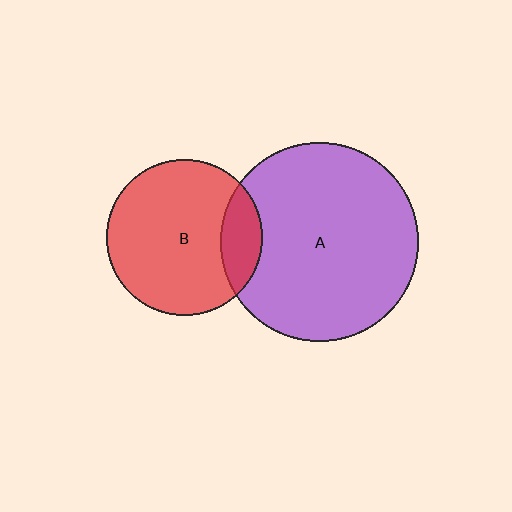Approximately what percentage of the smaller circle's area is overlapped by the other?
Approximately 15%.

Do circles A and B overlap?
Yes.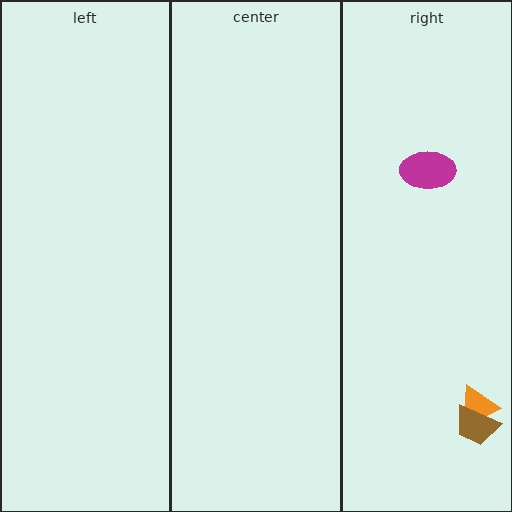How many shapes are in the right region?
3.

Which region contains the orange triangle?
The right region.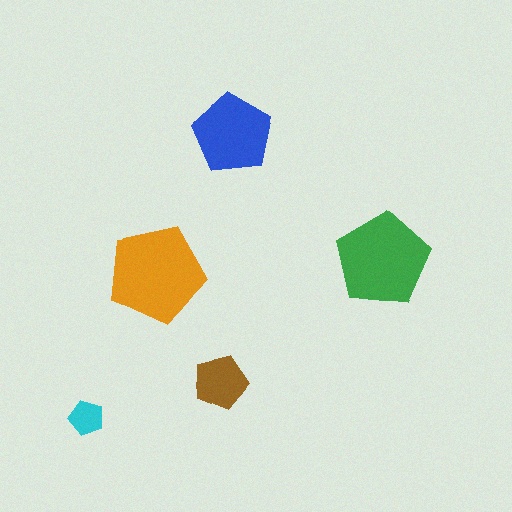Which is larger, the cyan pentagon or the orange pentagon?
The orange one.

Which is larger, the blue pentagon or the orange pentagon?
The orange one.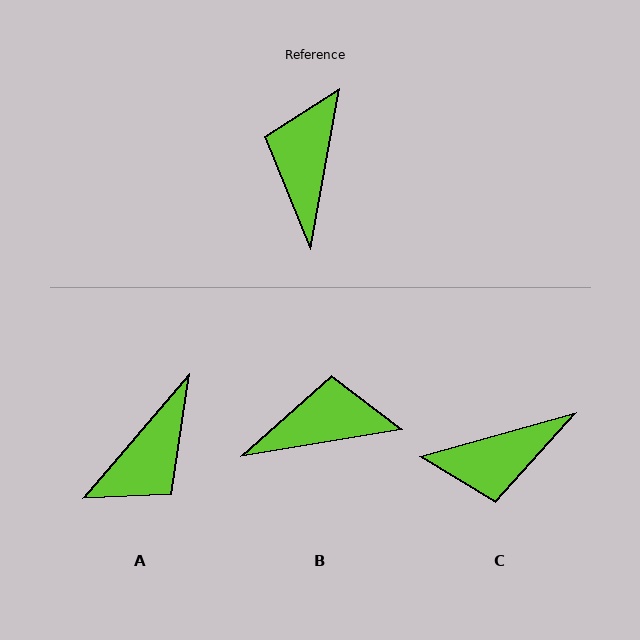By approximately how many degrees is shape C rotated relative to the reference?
Approximately 116 degrees counter-clockwise.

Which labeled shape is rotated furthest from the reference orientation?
A, about 150 degrees away.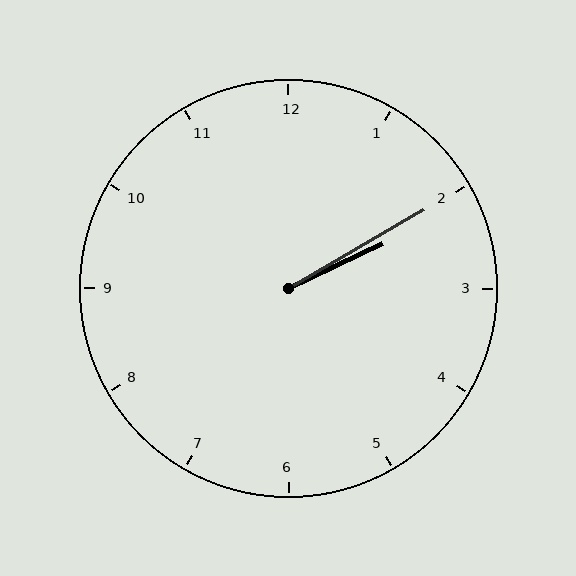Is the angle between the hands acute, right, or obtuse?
It is acute.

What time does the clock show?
2:10.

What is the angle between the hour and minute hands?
Approximately 5 degrees.